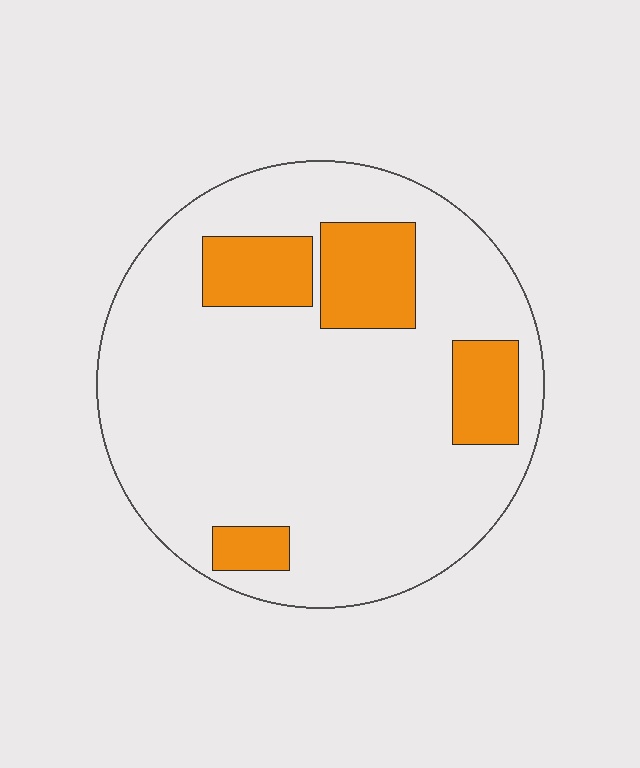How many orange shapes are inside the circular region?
4.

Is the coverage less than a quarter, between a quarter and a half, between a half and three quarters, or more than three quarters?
Less than a quarter.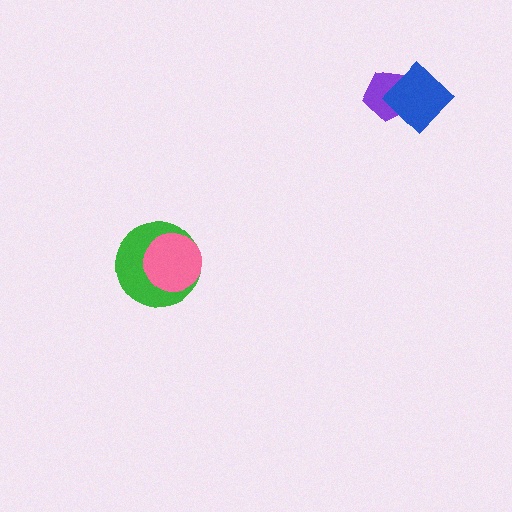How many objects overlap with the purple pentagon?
1 object overlaps with the purple pentagon.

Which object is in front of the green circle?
The pink circle is in front of the green circle.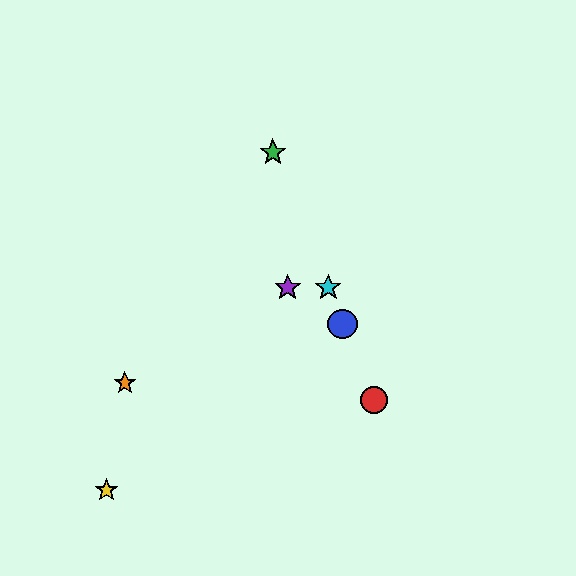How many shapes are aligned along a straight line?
4 shapes (the red circle, the blue circle, the green star, the cyan star) are aligned along a straight line.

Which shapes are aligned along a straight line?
The red circle, the blue circle, the green star, the cyan star are aligned along a straight line.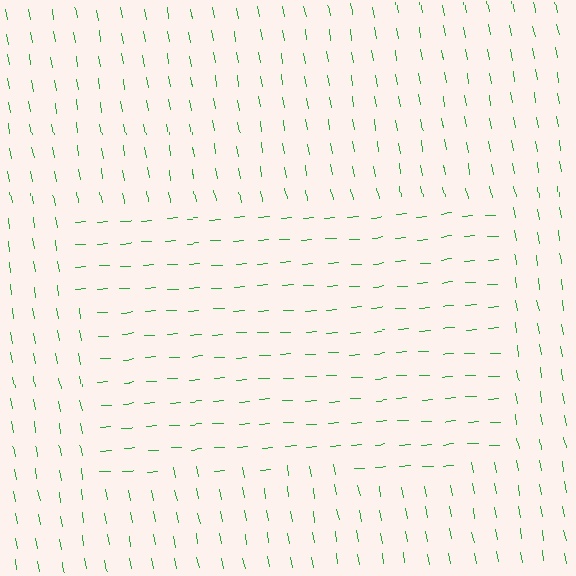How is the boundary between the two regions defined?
The boundary is defined purely by a change in line orientation (approximately 84 degrees difference). All lines are the same color and thickness.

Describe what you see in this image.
The image is filled with small green line segments. A rectangle region in the image has lines oriented differently from the surrounding lines, creating a visible texture boundary.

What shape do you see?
I see a rectangle.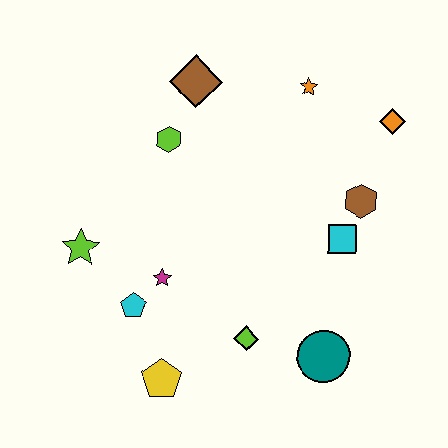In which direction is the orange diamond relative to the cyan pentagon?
The orange diamond is to the right of the cyan pentagon.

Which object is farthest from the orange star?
The yellow pentagon is farthest from the orange star.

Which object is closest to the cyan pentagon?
The magenta star is closest to the cyan pentagon.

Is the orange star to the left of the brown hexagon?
Yes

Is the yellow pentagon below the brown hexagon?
Yes